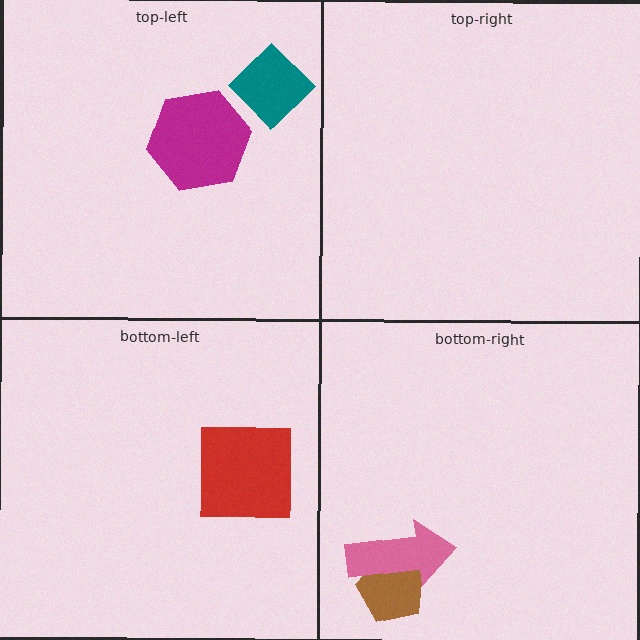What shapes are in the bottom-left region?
The red square.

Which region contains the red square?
The bottom-left region.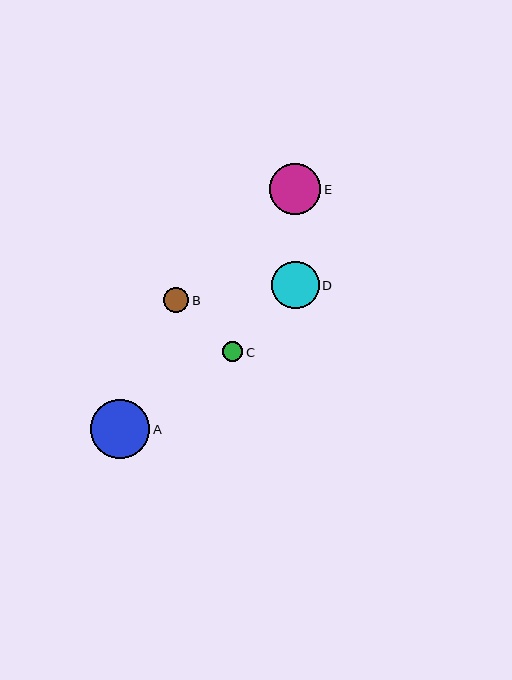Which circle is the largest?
Circle A is the largest with a size of approximately 59 pixels.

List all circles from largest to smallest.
From largest to smallest: A, E, D, B, C.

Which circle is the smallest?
Circle C is the smallest with a size of approximately 20 pixels.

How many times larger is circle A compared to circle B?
Circle A is approximately 2.4 times the size of circle B.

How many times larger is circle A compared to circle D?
Circle A is approximately 1.3 times the size of circle D.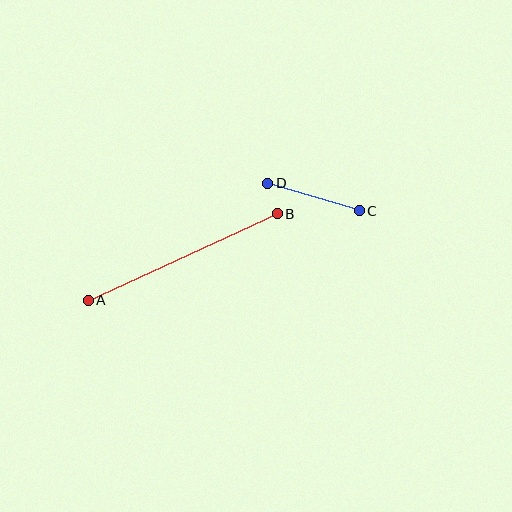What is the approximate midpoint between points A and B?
The midpoint is at approximately (183, 257) pixels.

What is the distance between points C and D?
The distance is approximately 96 pixels.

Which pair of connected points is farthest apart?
Points A and B are farthest apart.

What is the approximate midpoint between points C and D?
The midpoint is at approximately (313, 197) pixels.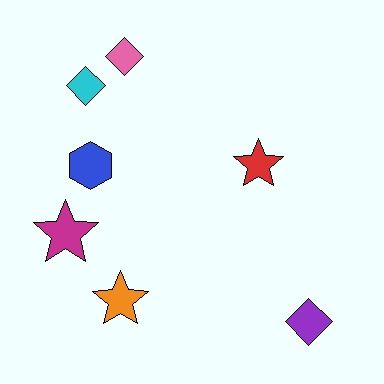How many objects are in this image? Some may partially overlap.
There are 7 objects.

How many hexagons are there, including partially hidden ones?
There is 1 hexagon.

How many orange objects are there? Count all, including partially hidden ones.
There is 1 orange object.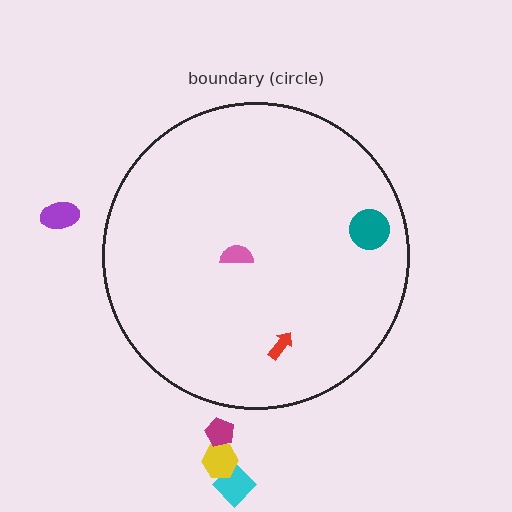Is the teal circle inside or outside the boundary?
Inside.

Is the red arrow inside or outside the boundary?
Inside.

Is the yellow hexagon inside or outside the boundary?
Outside.